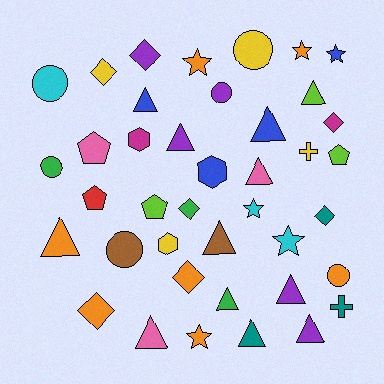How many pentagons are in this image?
There are 4 pentagons.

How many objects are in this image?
There are 40 objects.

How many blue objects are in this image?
There are 4 blue objects.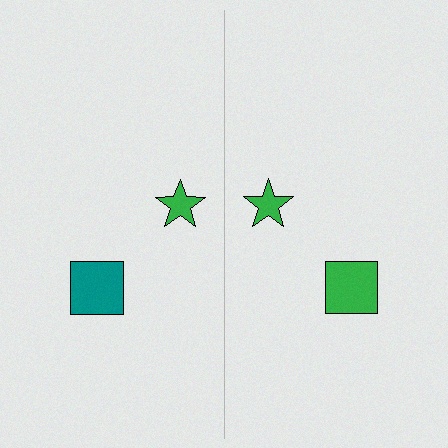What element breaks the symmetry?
The green square on the right side breaks the symmetry — its mirror counterpart is teal.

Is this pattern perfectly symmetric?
No, the pattern is not perfectly symmetric. The green square on the right side breaks the symmetry — its mirror counterpart is teal.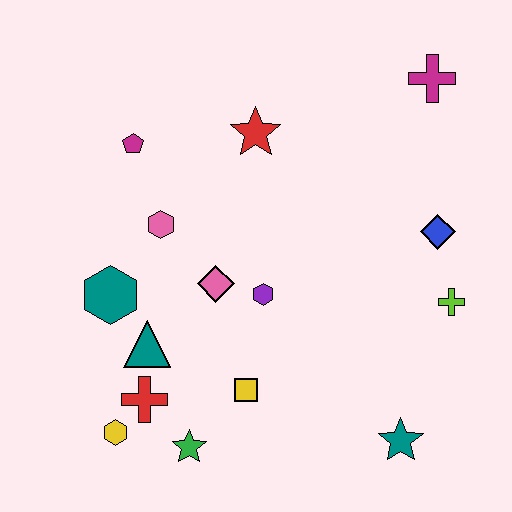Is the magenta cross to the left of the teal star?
No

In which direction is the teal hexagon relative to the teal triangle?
The teal hexagon is above the teal triangle.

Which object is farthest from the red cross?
The magenta cross is farthest from the red cross.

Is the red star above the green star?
Yes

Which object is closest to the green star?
The red cross is closest to the green star.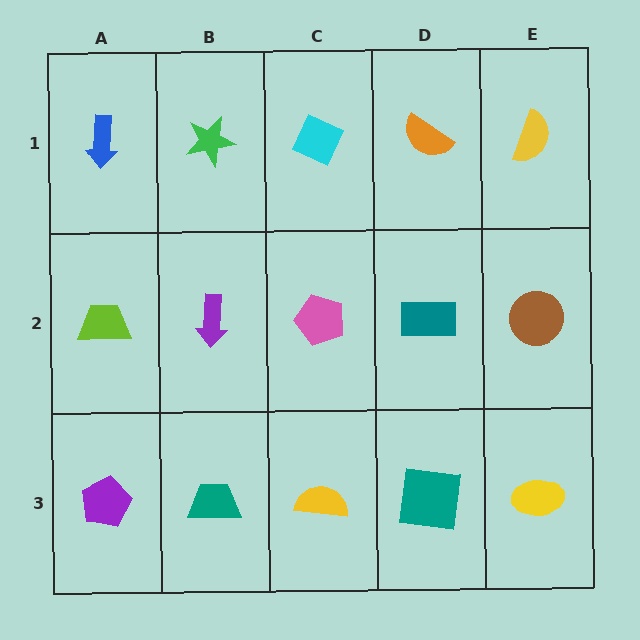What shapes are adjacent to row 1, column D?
A teal rectangle (row 2, column D), a cyan diamond (row 1, column C), a yellow semicircle (row 1, column E).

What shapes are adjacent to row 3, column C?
A pink pentagon (row 2, column C), a teal trapezoid (row 3, column B), a teal square (row 3, column D).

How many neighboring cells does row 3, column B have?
3.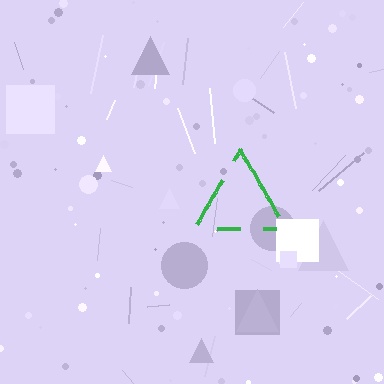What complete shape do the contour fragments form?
The contour fragments form a triangle.